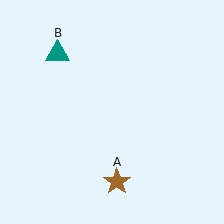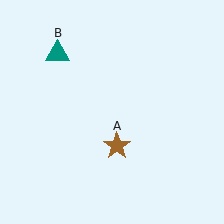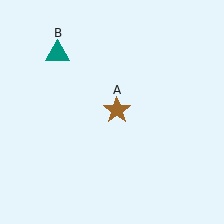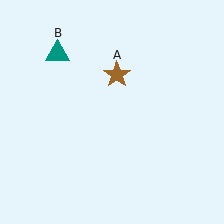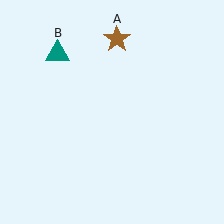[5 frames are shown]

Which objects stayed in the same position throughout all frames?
Teal triangle (object B) remained stationary.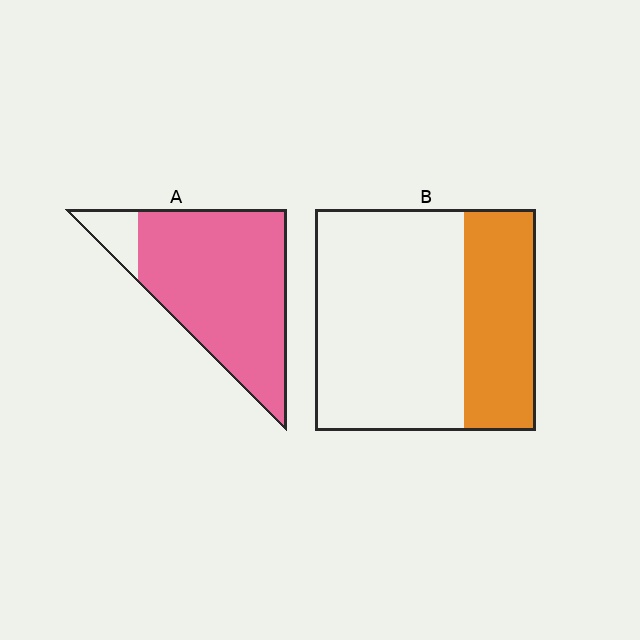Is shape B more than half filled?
No.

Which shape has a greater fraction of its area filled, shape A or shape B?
Shape A.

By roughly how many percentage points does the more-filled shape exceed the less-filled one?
By roughly 55 percentage points (A over B).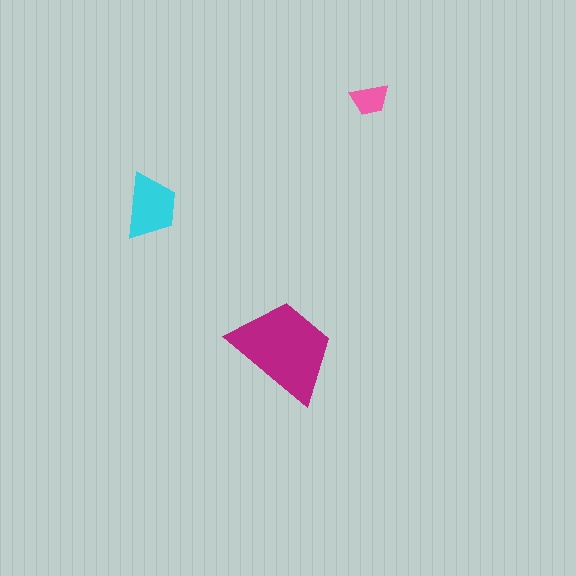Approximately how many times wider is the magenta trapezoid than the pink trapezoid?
About 3 times wider.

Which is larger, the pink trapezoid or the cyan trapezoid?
The cyan one.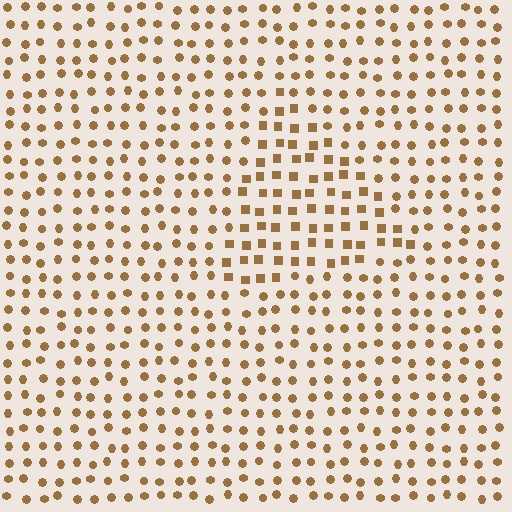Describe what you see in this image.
The image is filled with small brown elements arranged in a uniform grid. A triangle-shaped region contains squares, while the surrounding area contains circles. The boundary is defined purely by the change in element shape.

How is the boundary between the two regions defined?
The boundary is defined by a change in element shape: squares inside vs. circles outside. All elements share the same color and spacing.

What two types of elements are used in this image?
The image uses squares inside the triangle region and circles outside it.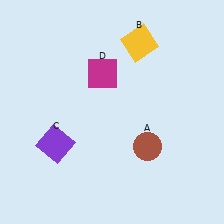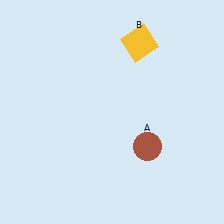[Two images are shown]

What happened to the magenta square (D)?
The magenta square (D) was removed in Image 2. It was in the top-left area of Image 1.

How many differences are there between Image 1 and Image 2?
There are 2 differences between the two images.